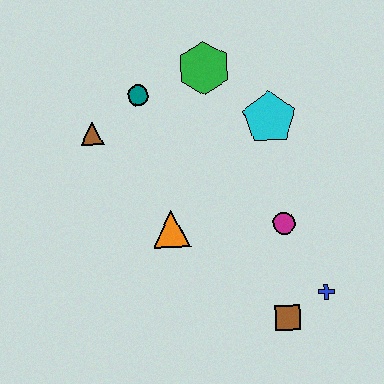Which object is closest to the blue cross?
The brown square is closest to the blue cross.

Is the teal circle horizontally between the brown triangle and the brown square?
Yes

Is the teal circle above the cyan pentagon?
Yes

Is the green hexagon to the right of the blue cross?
No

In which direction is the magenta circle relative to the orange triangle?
The magenta circle is to the right of the orange triangle.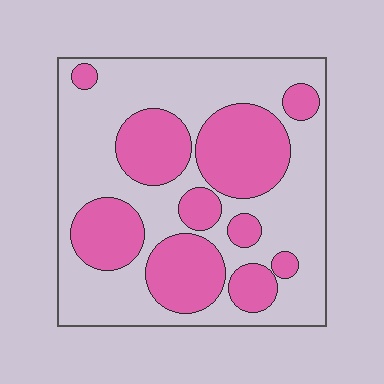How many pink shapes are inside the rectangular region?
10.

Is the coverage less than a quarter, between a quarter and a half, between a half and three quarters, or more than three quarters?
Between a quarter and a half.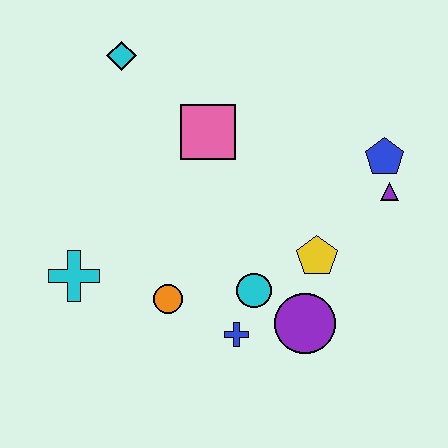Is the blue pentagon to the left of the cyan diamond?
No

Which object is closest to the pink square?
The cyan diamond is closest to the pink square.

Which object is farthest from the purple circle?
The cyan diamond is farthest from the purple circle.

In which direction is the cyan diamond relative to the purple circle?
The cyan diamond is above the purple circle.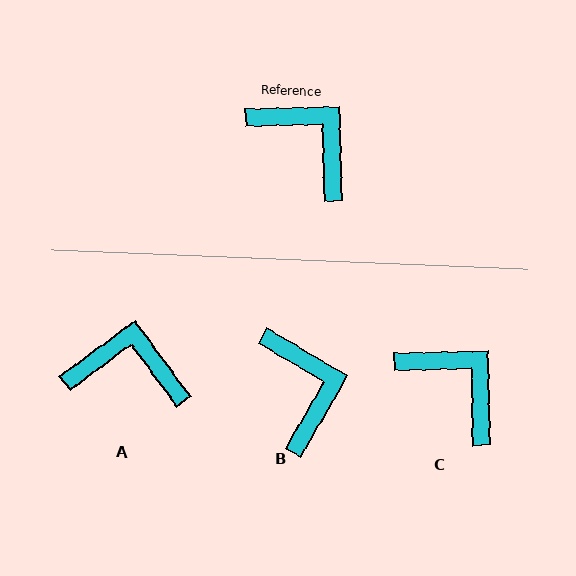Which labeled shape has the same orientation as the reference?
C.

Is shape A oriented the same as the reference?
No, it is off by about 35 degrees.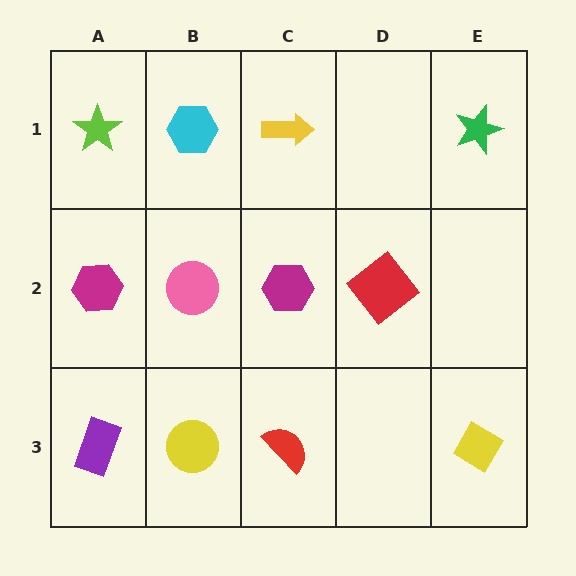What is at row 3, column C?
A red semicircle.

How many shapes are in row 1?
4 shapes.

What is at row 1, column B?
A cyan hexagon.